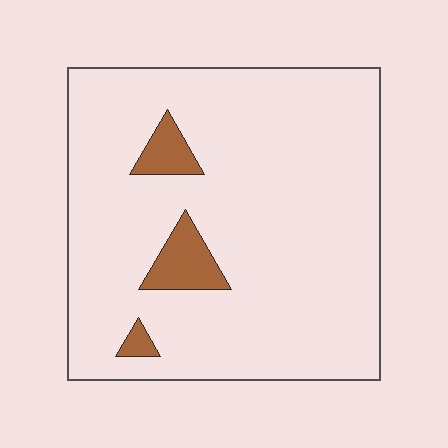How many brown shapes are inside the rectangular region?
3.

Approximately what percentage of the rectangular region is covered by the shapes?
Approximately 5%.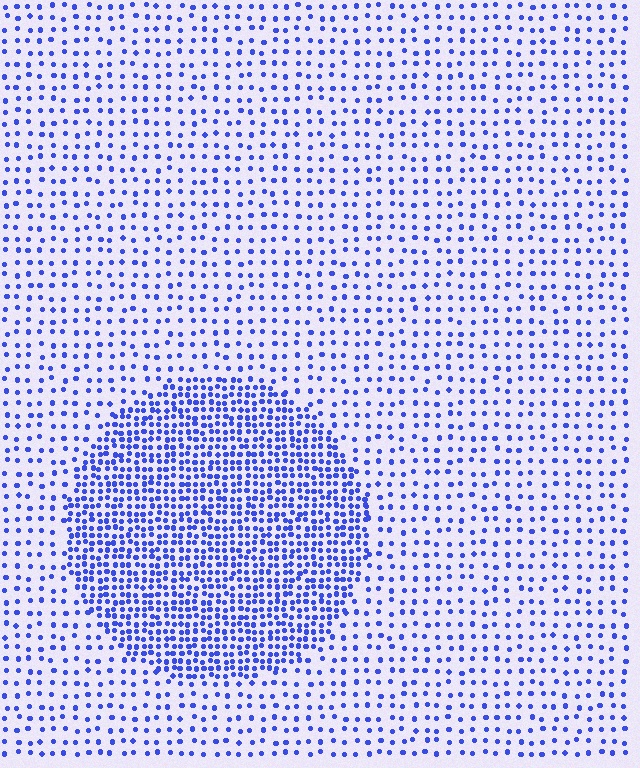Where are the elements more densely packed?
The elements are more densely packed inside the circle boundary.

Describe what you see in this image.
The image contains small blue elements arranged at two different densities. A circle-shaped region is visible where the elements are more densely packed than the surrounding area.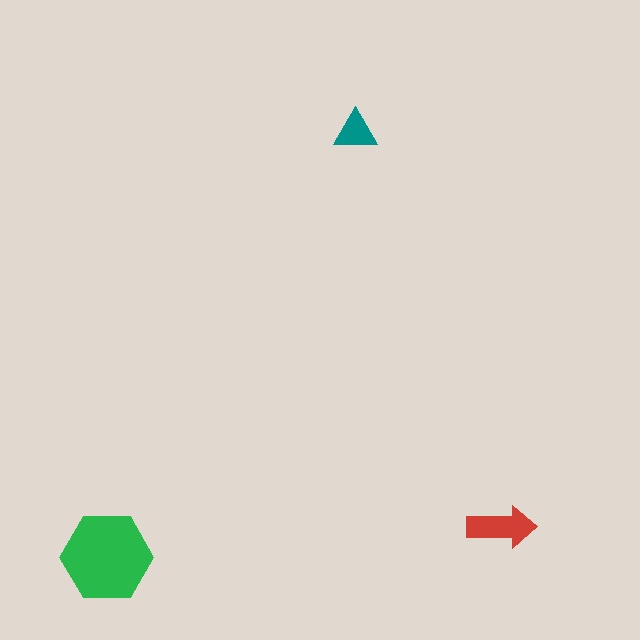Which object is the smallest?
The teal triangle.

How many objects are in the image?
There are 3 objects in the image.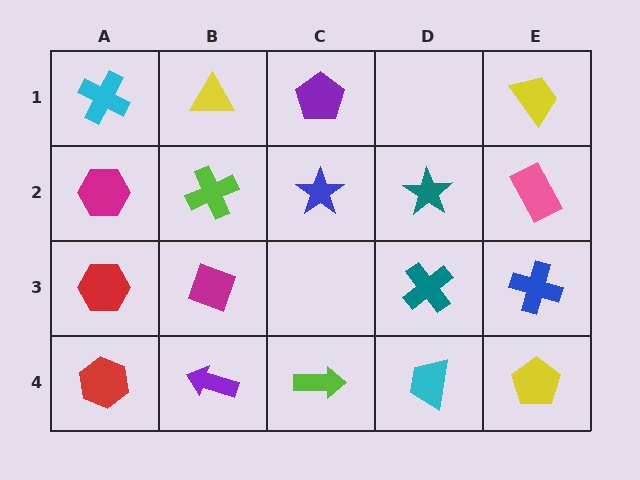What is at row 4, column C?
A lime arrow.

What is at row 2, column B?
A lime cross.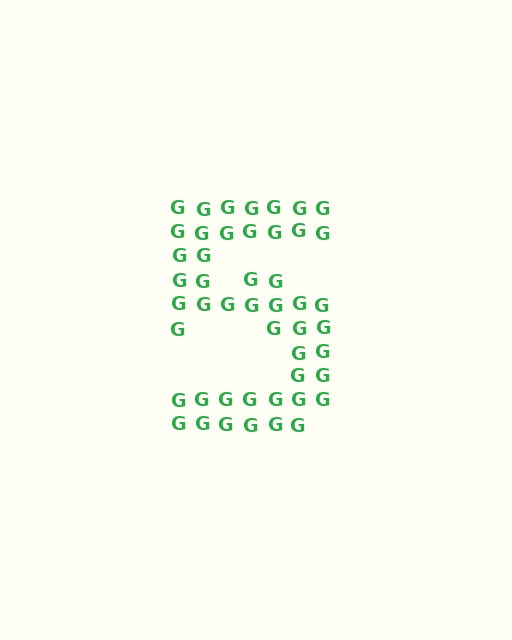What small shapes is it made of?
It is made of small letter G's.